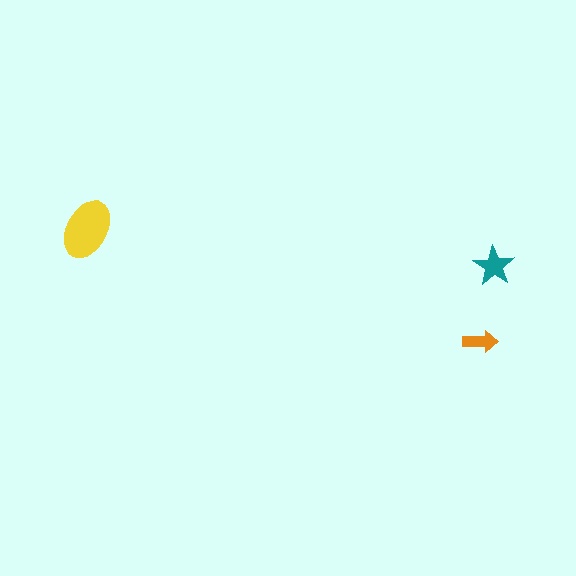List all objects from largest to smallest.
The yellow ellipse, the teal star, the orange arrow.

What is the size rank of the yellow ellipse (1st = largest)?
1st.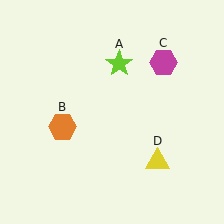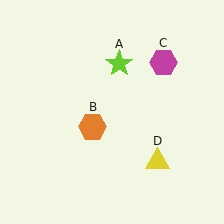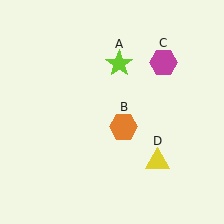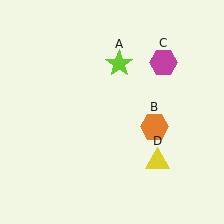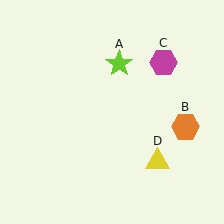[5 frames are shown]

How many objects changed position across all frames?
1 object changed position: orange hexagon (object B).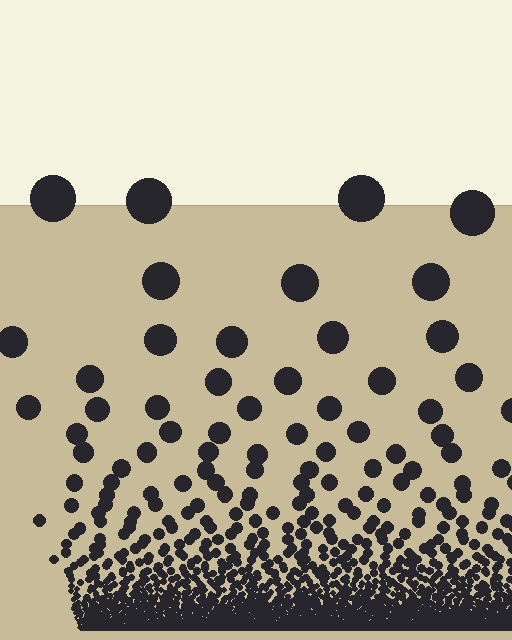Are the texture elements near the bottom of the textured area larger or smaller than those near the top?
Smaller. The gradient is inverted — elements near the bottom are smaller and denser.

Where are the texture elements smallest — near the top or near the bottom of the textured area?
Near the bottom.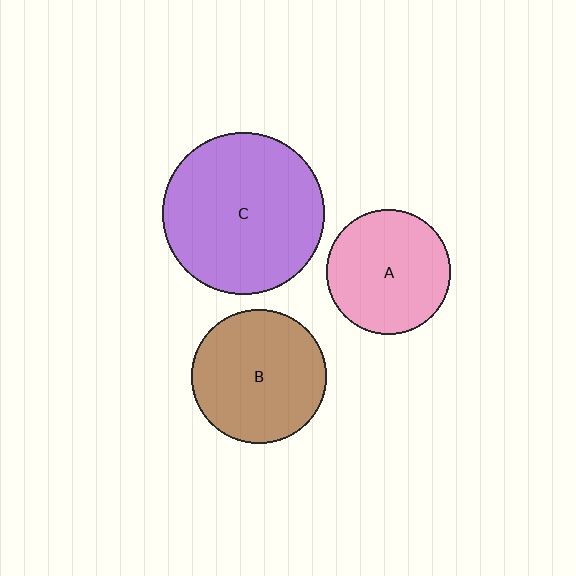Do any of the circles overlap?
No, none of the circles overlap.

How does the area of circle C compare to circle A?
Approximately 1.7 times.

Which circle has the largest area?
Circle C (purple).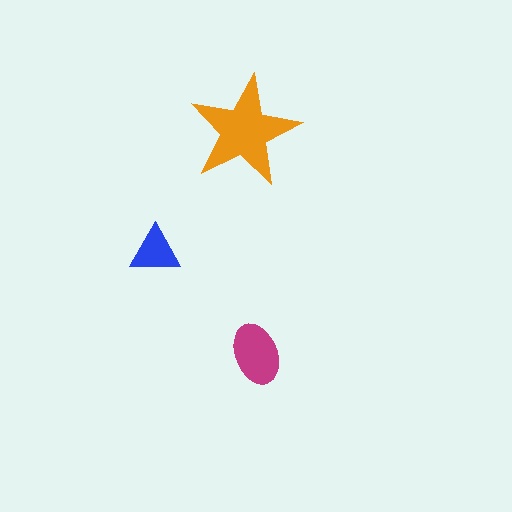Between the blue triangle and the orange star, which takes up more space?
The orange star.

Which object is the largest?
The orange star.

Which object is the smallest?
The blue triangle.